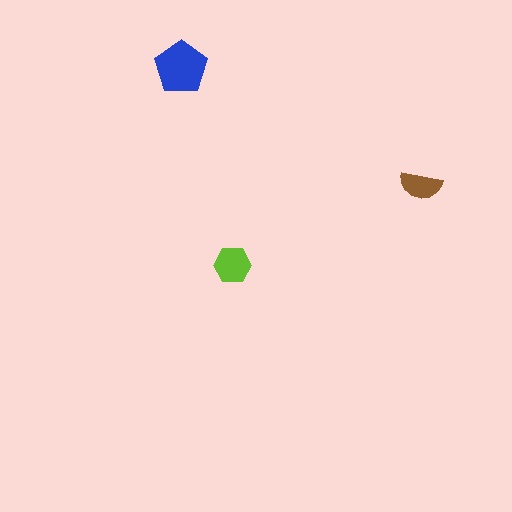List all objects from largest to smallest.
The blue pentagon, the lime hexagon, the brown semicircle.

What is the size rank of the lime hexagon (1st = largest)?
2nd.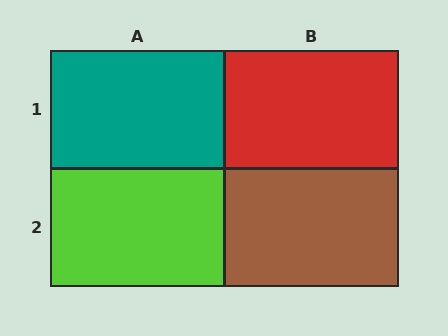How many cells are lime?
1 cell is lime.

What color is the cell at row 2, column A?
Lime.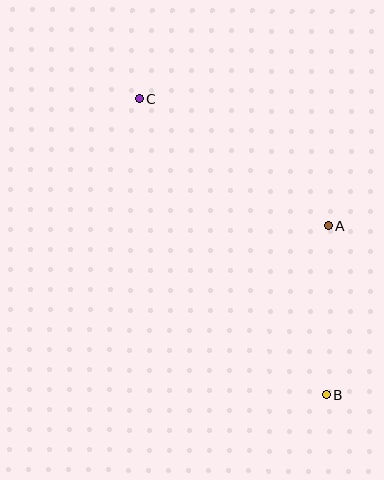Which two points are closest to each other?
Points A and B are closest to each other.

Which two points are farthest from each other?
Points B and C are farthest from each other.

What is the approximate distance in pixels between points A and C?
The distance between A and C is approximately 228 pixels.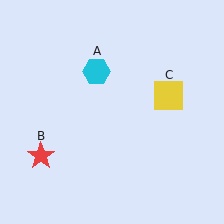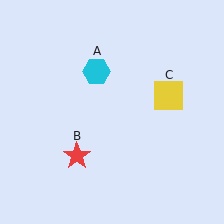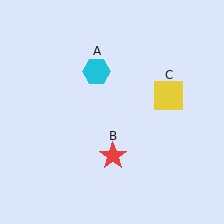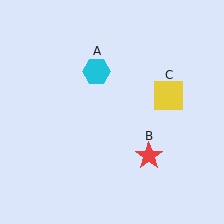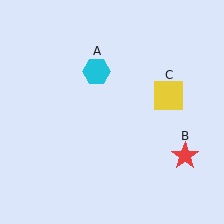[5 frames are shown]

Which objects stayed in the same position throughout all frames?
Cyan hexagon (object A) and yellow square (object C) remained stationary.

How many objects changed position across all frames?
1 object changed position: red star (object B).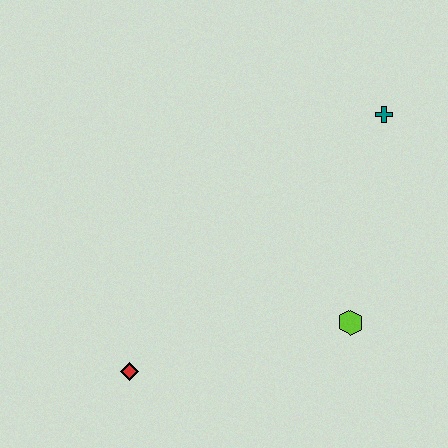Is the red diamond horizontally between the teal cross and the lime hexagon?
No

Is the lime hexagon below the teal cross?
Yes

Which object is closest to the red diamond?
The lime hexagon is closest to the red diamond.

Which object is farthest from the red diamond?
The teal cross is farthest from the red diamond.